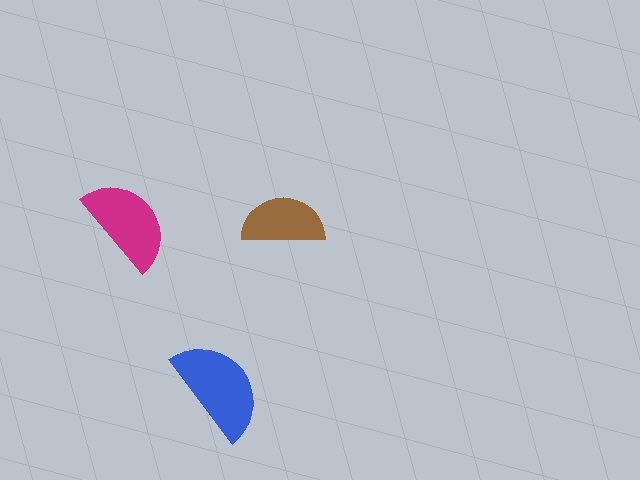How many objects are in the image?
There are 3 objects in the image.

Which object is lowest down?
The blue semicircle is bottommost.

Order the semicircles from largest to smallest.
the blue one, the magenta one, the brown one.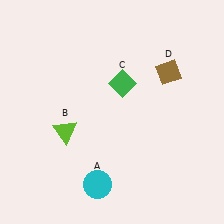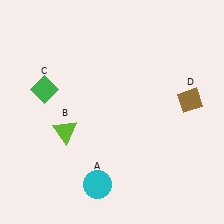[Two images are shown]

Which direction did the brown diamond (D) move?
The brown diamond (D) moved down.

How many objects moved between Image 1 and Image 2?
2 objects moved between the two images.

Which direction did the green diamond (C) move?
The green diamond (C) moved left.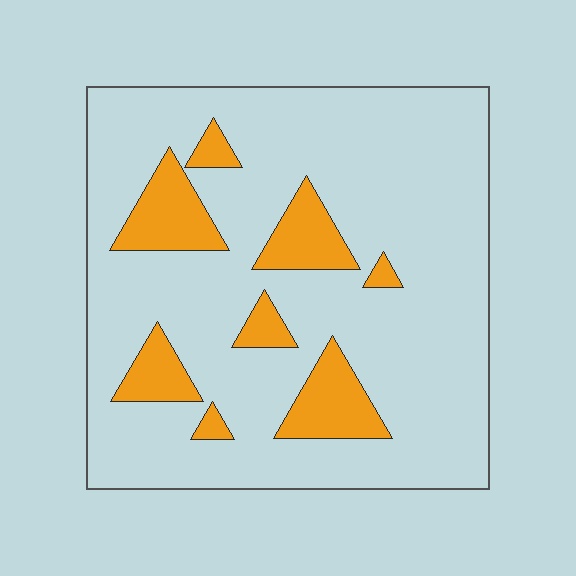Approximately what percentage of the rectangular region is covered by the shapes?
Approximately 15%.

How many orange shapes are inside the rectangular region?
8.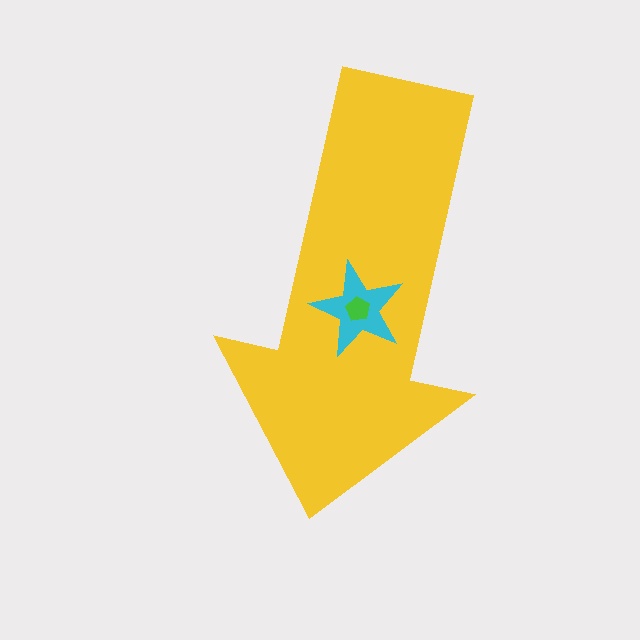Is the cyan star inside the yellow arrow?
Yes.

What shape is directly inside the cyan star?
The green pentagon.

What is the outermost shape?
The yellow arrow.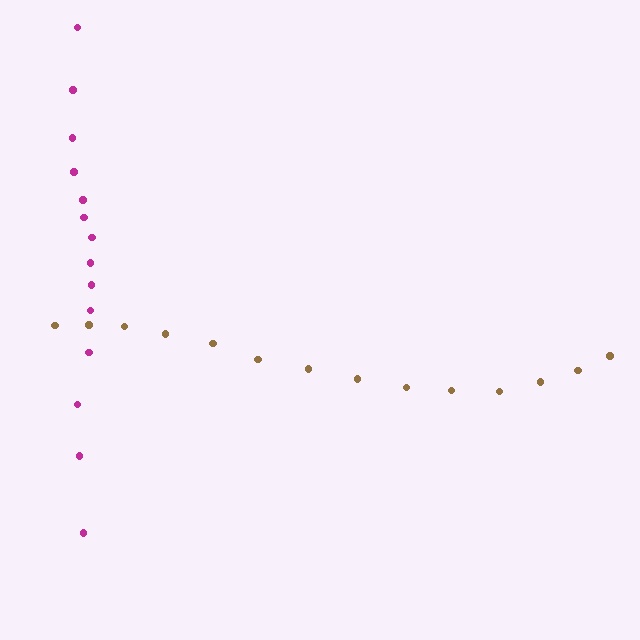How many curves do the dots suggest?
There are 2 distinct paths.